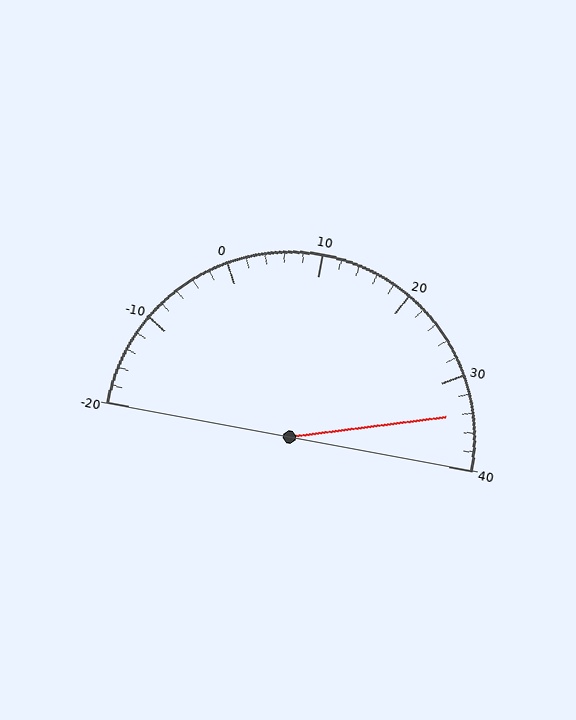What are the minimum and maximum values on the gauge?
The gauge ranges from -20 to 40.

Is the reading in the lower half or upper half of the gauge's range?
The reading is in the upper half of the range (-20 to 40).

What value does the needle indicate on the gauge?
The needle indicates approximately 34.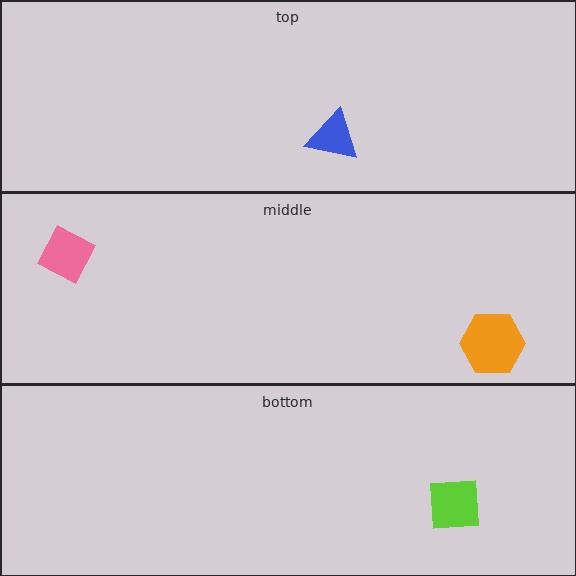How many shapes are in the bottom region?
1.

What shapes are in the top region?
The blue triangle.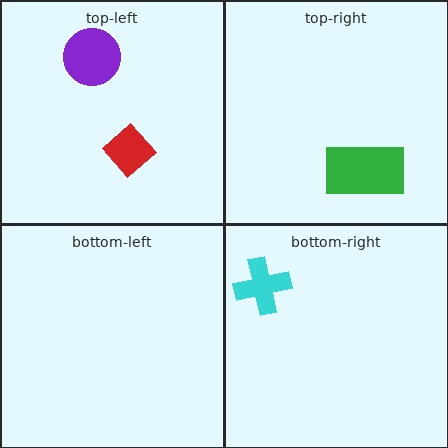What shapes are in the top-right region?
The green rectangle.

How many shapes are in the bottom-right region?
1.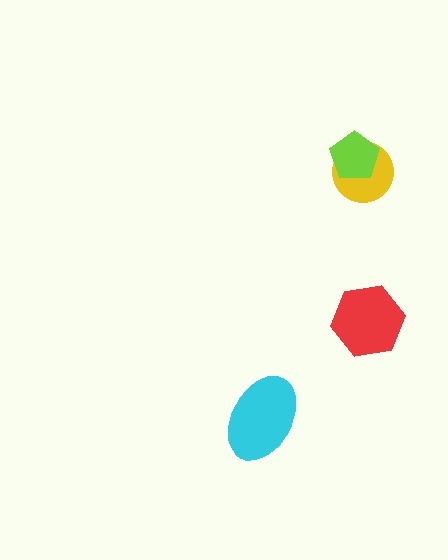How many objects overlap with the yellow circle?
1 object overlaps with the yellow circle.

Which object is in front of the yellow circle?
The lime pentagon is in front of the yellow circle.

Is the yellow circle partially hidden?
Yes, it is partially covered by another shape.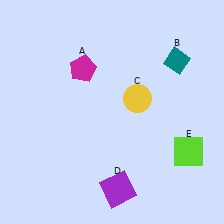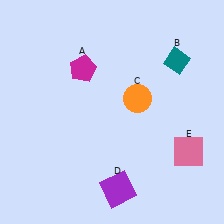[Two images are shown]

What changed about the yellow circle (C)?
In Image 1, C is yellow. In Image 2, it changed to orange.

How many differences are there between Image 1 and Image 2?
There are 2 differences between the two images.